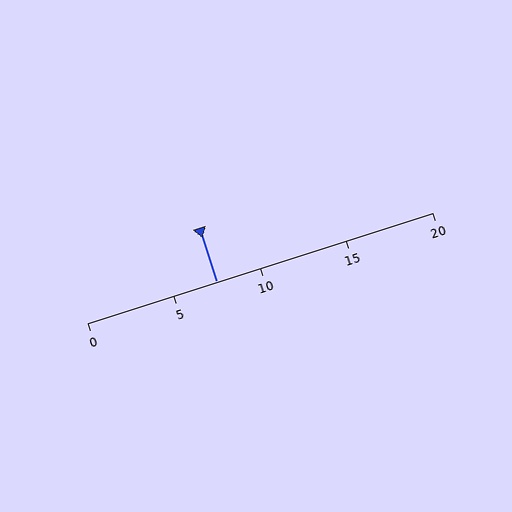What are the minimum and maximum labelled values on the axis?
The axis runs from 0 to 20.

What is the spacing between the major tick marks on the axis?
The major ticks are spaced 5 apart.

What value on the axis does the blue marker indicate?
The marker indicates approximately 7.5.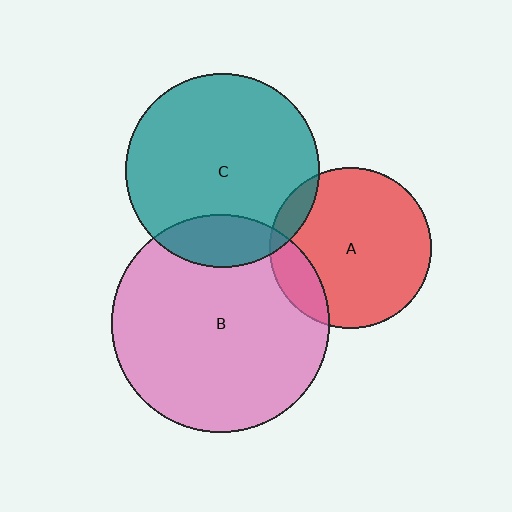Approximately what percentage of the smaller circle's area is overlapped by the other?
Approximately 15%.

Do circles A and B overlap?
Yes.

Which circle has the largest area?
Circle B (pink).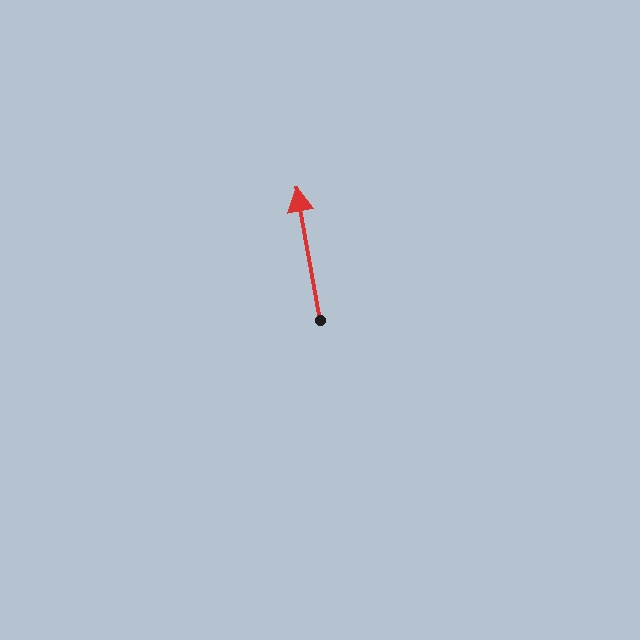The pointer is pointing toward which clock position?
Roughly 12 o'clock.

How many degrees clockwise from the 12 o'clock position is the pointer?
Approximately 350 degrees.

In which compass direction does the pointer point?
North.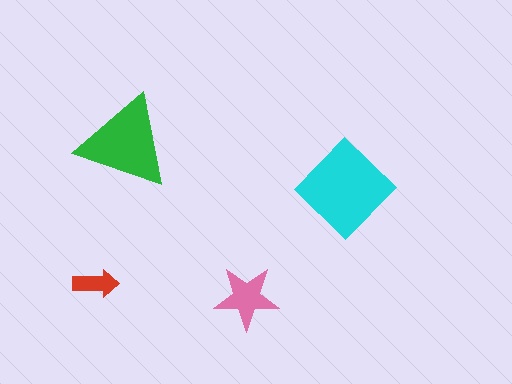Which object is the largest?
The cyan diamond.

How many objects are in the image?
There are 4 objects in the image.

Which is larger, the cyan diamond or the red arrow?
The cyan diamond.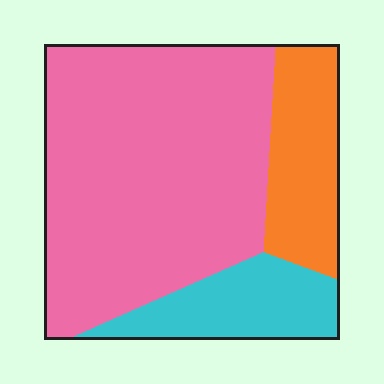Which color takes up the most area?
Pink, at roughly 65%.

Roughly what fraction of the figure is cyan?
Cyan covers 16% of the figure.